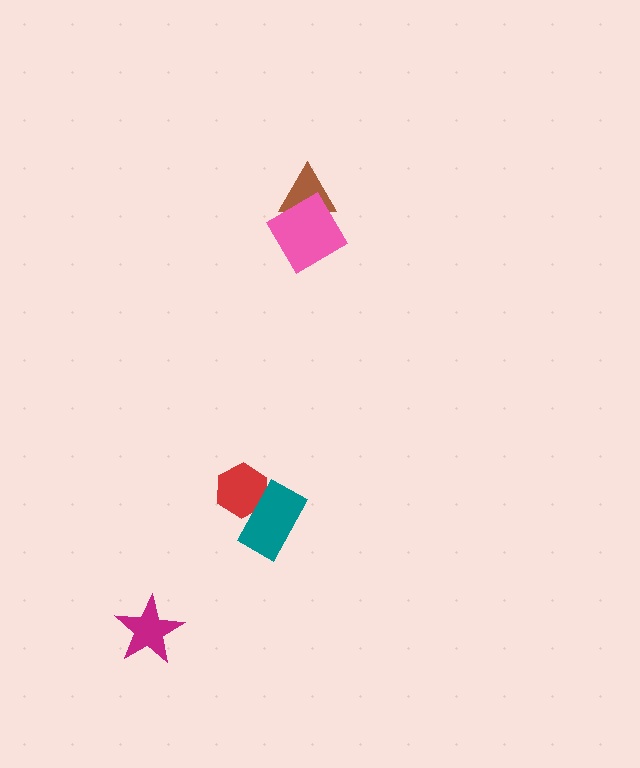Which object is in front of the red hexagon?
The teal rectangle is in front of the red hexagon.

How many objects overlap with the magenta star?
0 objects overlap with the magenta star.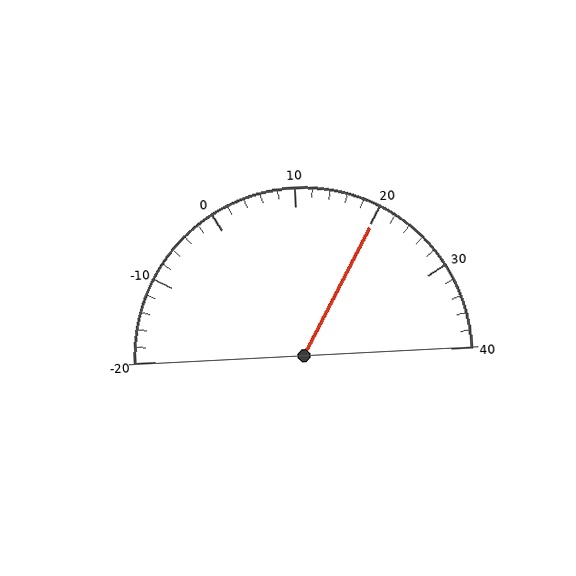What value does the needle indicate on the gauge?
The needle indicates approximately 20.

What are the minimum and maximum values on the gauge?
The gauge ranges from -20 to 40.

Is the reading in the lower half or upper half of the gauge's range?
The reading is in the upper half of the range (-20 to 40).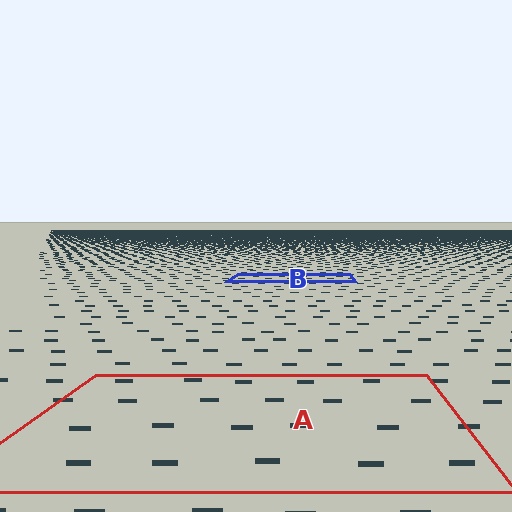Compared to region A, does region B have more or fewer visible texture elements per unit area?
Region B has more texture elements per unit area — they are packed more densely because it is farther away.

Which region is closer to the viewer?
Region A is closer. The texture elements there are larger and more spread out.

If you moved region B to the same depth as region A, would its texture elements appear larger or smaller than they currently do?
They would appear larger. At a closer depth, the same texture elements are projected at a bigger on-screen size.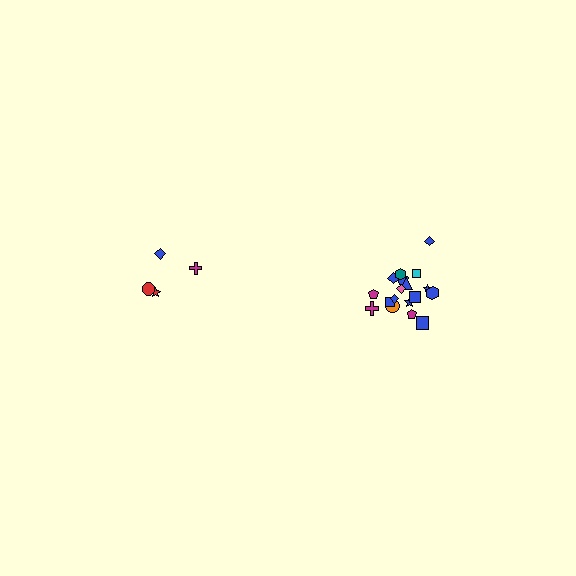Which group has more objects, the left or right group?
The right group.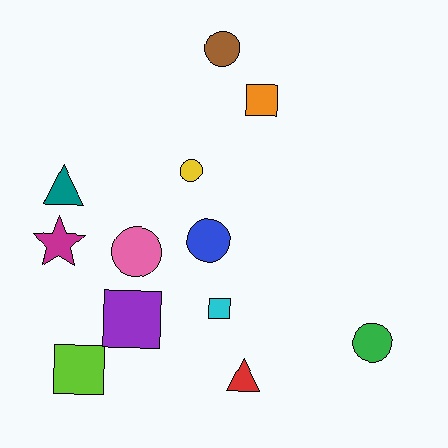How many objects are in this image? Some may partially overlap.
There are 12 objects.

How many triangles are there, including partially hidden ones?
There are 2 triangles.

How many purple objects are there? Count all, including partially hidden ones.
There is 1 purple object.